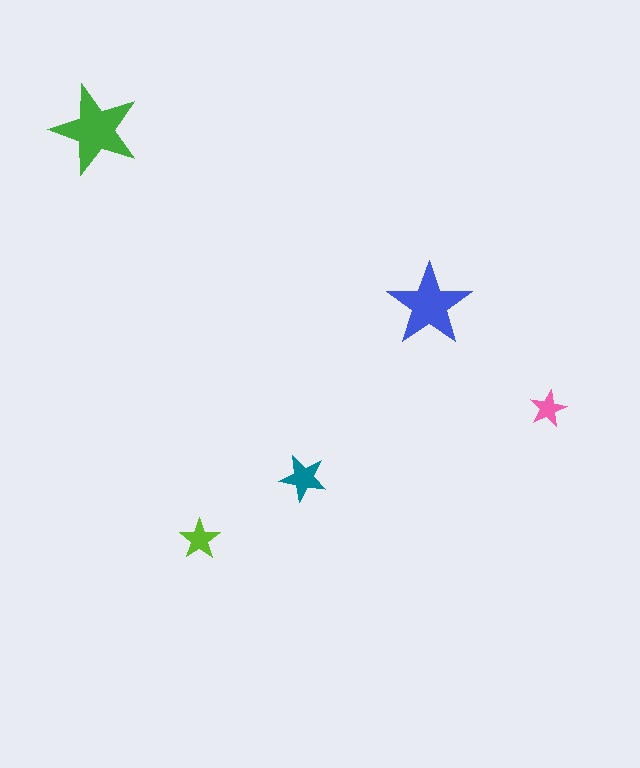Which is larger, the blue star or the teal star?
The blue one.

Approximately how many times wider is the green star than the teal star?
About 2 times wider.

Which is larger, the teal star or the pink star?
The teal one.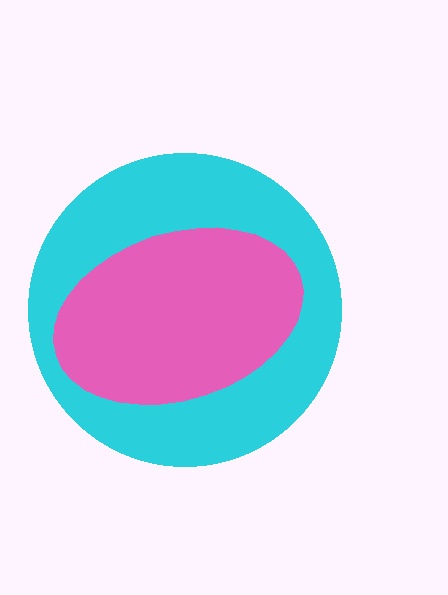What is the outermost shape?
The cyan circle.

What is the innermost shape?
The pink ellipse.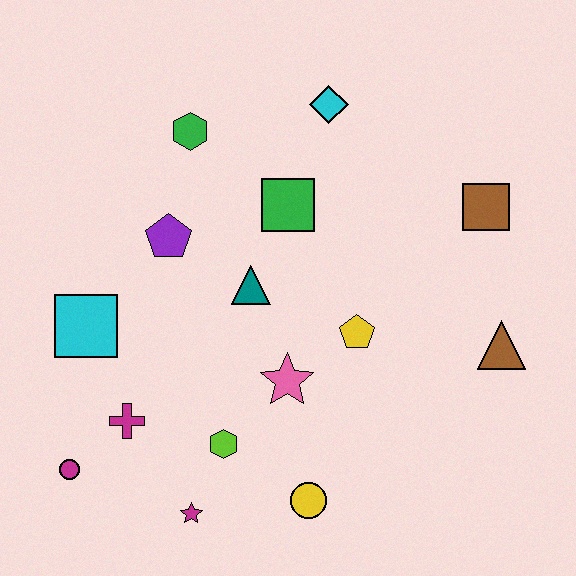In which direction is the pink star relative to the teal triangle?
The pink star is below the teal triangle.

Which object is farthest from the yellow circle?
The cyan diamond is farthest from the yellow circle.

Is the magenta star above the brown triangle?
No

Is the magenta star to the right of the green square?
No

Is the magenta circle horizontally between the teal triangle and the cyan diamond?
No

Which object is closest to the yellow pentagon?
The pink star is closest to the yellow pentagon.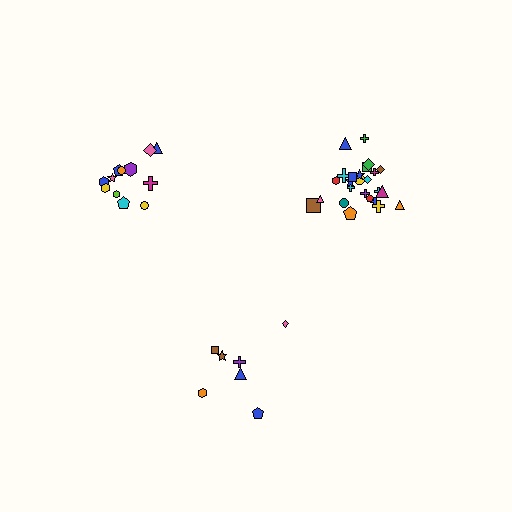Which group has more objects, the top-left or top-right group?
The top-right group.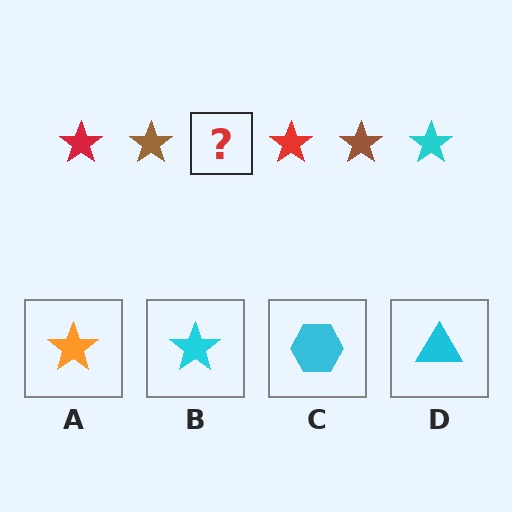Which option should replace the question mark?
Option B.